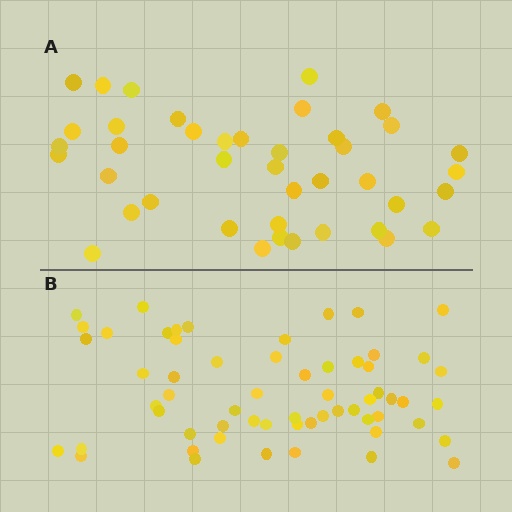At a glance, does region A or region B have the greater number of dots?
Region B (the bottom region) has more dots.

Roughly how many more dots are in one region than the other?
Region B has approximately 20 more dots than region A.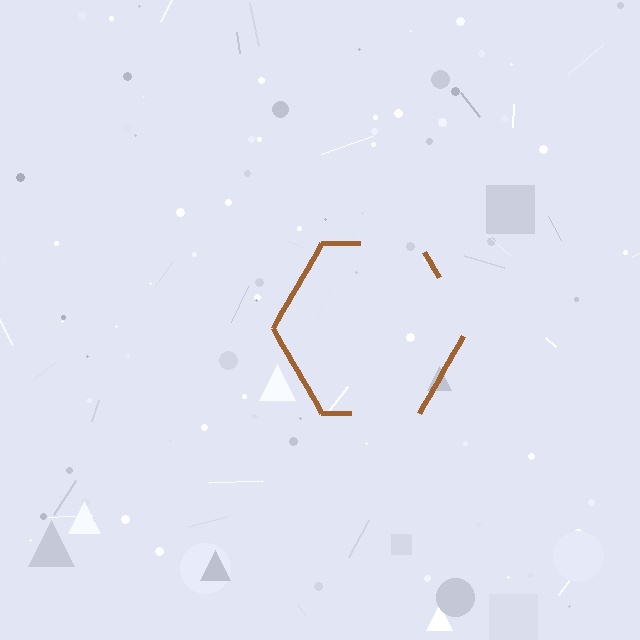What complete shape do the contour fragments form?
The contour fragments form a hexagon.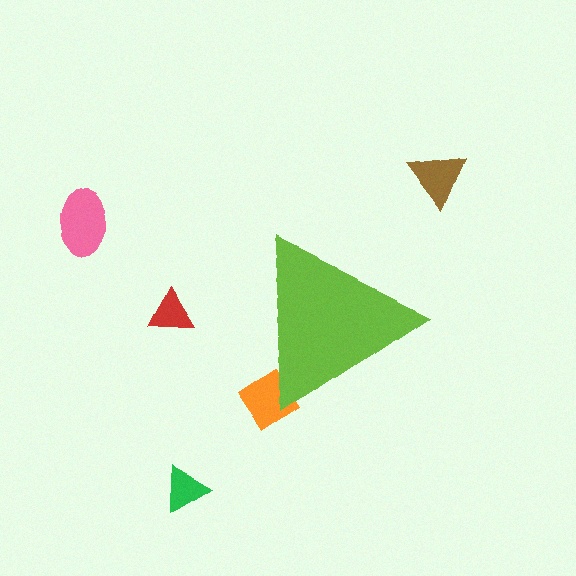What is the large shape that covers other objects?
A lime triangle.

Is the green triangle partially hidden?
No, the green triangle is fully visible.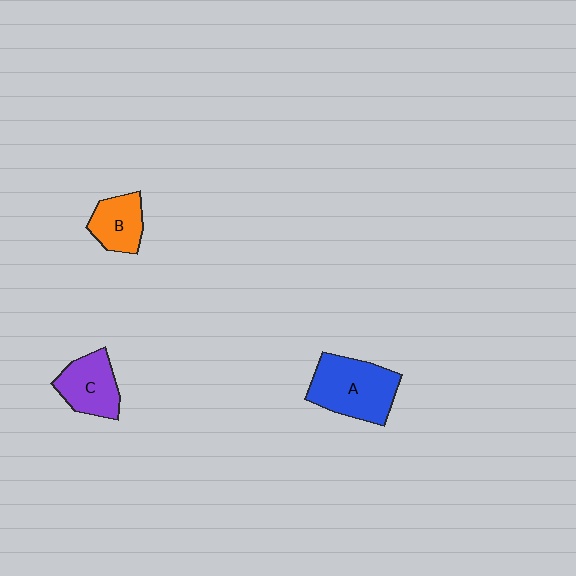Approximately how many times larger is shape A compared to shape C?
Approximately 1.5 times.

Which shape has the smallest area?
Shape B (orange).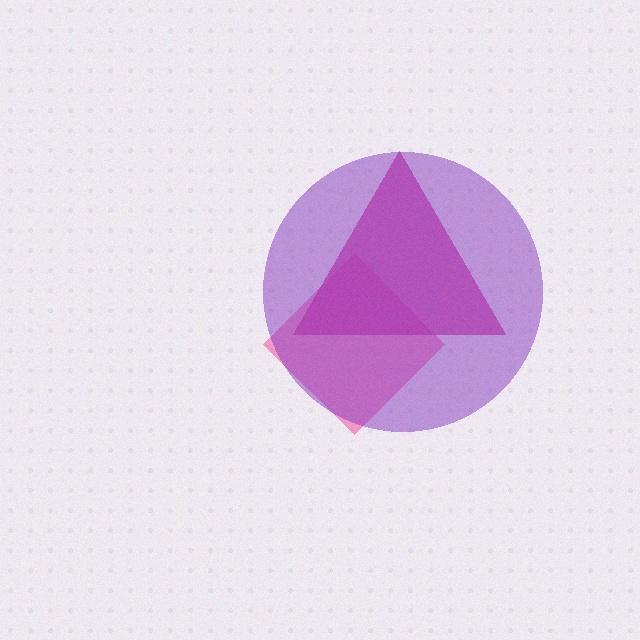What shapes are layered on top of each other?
The layered shapes are: a pink diamond, a magenta triangle, a purple circle.